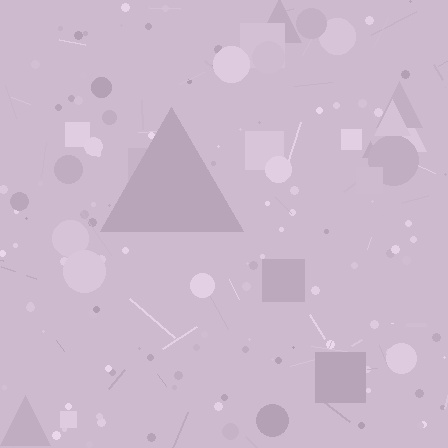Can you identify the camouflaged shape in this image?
The camouflaged shape is a triangle.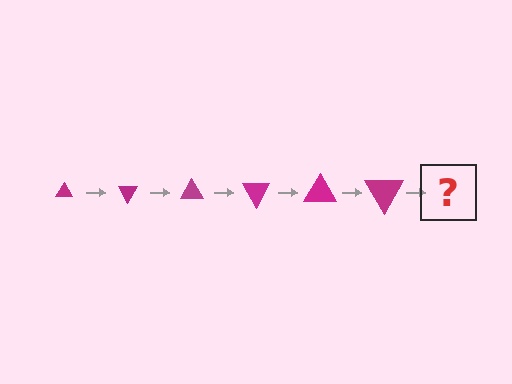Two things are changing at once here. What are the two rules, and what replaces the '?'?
The two rules are that the triangle grows larger each step and it rotates 60 degrees each step. The '?' should be a triangle, larger than the previous one and rotated 360 degrees from the start.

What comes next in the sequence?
The next element should be a triangle, larger than the previous one and rotated 360 degrees from the start.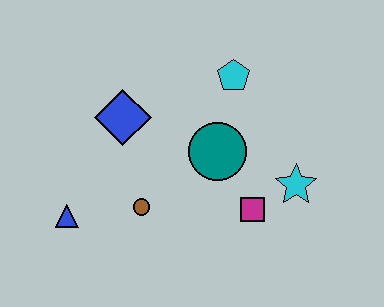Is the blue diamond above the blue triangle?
Yes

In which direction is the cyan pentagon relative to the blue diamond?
The cyan pentagon is to the right of the blue diamond.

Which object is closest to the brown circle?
The blue triangle is closest to the brown circle.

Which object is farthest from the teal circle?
The blue triangle is farthest from the teal circle.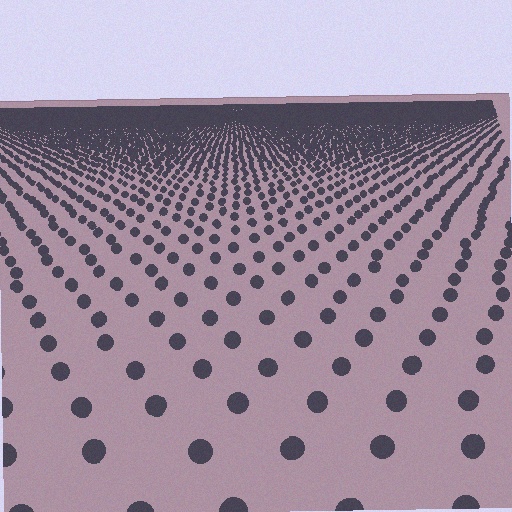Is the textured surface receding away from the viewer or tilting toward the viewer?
The surface is receding away from the viewer. Texture elements get smaller and denser toward the top.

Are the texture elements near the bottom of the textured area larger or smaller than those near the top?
Larger. Near the bottom, elements are closer to the viewer and appear at a bigger on-screen size.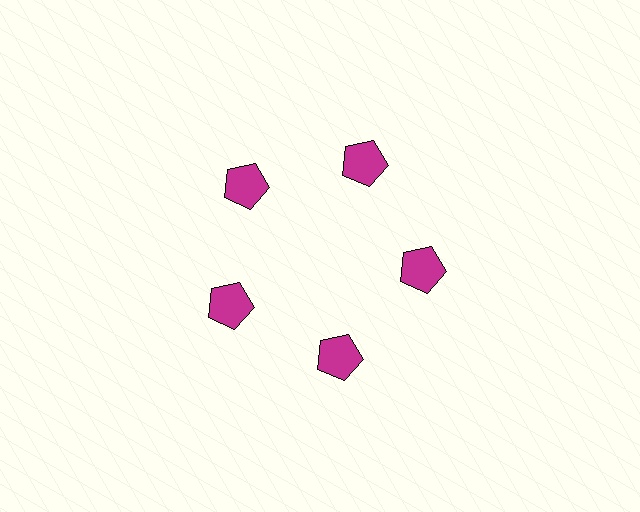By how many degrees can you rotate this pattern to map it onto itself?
The pattern maps onto itself every 72 degrees of rotation.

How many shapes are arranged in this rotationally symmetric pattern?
There are 5 shapes, arranged in 5 groups of 1.